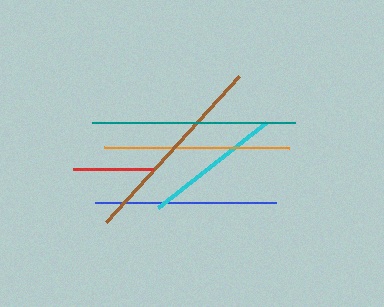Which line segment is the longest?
The teal line is the longest at approximately 204 pixels.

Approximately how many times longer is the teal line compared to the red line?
The teal line is approximately 2.5 times the length of the red line.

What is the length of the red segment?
The red segment is approximately 80 pixels long.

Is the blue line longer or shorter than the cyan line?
The blue line is longer than the cyan line.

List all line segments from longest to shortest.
From longest to shortest: teal, brown, orange, blue, cyan, red.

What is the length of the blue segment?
The blue segment is approximately 181 pixels long.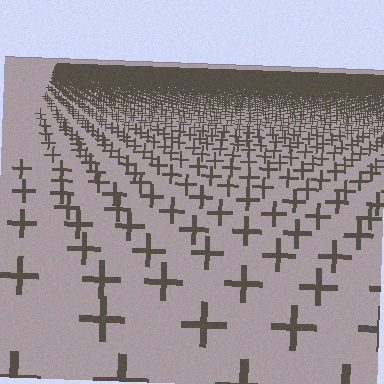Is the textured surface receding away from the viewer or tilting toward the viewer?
The surface is receding away from the viewer. Texture elements get smaller and denser toward the top.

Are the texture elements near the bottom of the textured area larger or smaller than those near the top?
Larger. Near the bottom, elements are closer to the viewer and appear at a bigger on-screen size.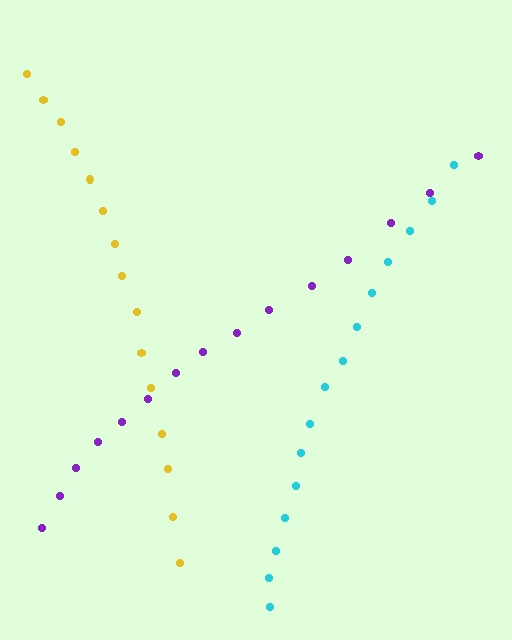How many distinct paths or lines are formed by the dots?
There are 3 distinct paths.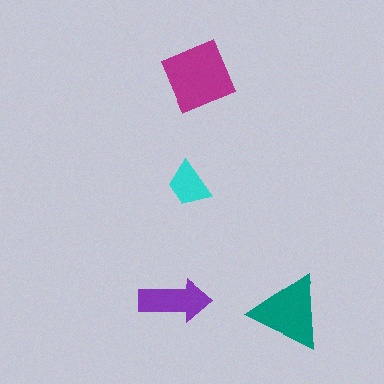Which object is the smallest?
The cyan trapezoid.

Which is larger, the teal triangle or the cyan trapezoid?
The teal triangle.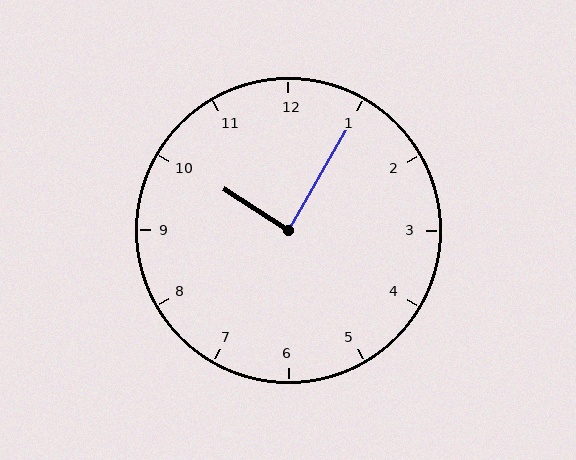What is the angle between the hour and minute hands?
Approximately 88 degrees.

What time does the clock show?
10:05.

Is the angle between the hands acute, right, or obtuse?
It is right.